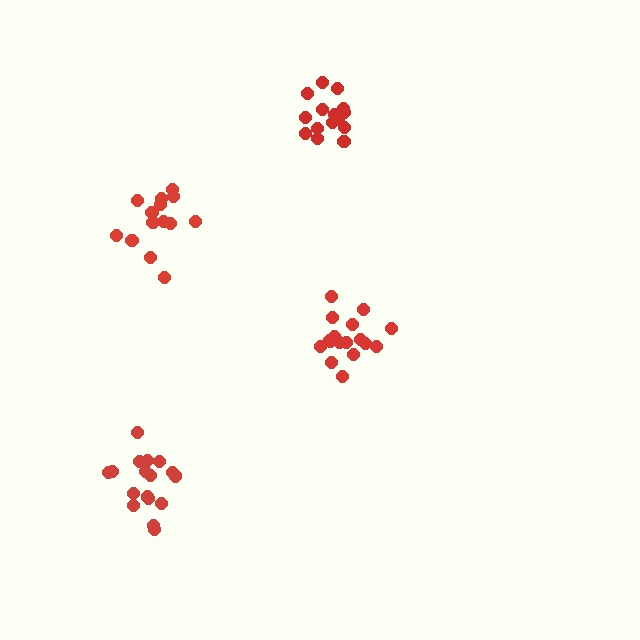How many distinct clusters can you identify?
There are 4 distinct clusters.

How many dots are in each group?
Group 1: 15 dots, Group 2: 17 dots, Group 3: 14 dots, Group 4: 17 dots (63 total).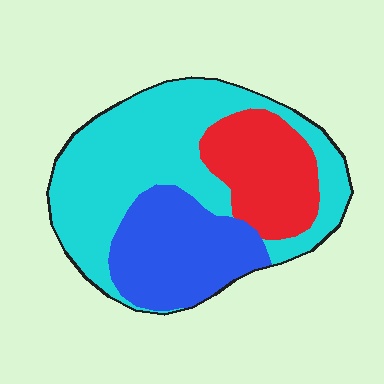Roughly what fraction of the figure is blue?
Blue takes up about one quarter (1/4) of the figure.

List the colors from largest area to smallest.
From largest to smallest: cyan, blue, red.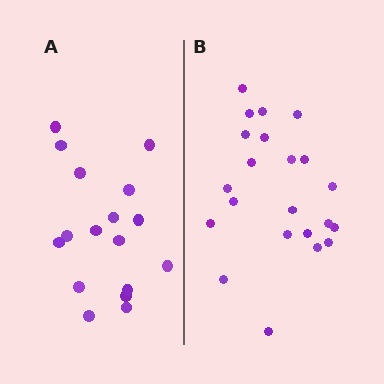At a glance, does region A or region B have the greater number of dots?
Region B (the right region) has more dots.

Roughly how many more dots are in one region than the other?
Region B has about 5 more dots than region A.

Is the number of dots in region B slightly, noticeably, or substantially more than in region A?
Region B has noticeably more, but not dramatically so. The ratio is roughly 1.3 to 1.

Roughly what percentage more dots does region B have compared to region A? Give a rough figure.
About 30% more.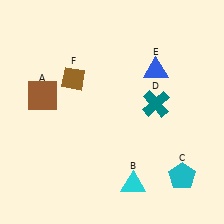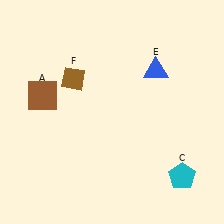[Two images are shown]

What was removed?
The teal cross (D), the cyan triangle (B) were removed in Image 2.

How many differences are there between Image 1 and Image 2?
There are 2 differences between the two images.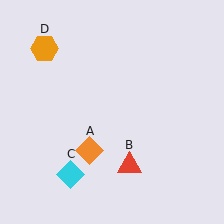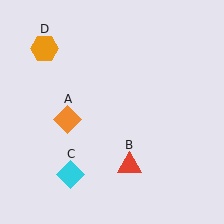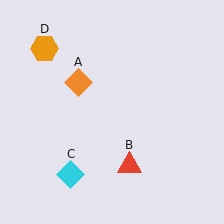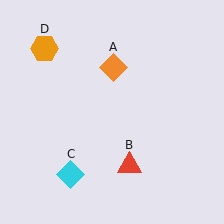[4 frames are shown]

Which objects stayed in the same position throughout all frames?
Red triangle (object B) and cyan diamond (object C) and orange hexagon (object D) remained stationary.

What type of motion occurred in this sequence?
The orange diamond (object A) rotated clockwise around the center of the scene.